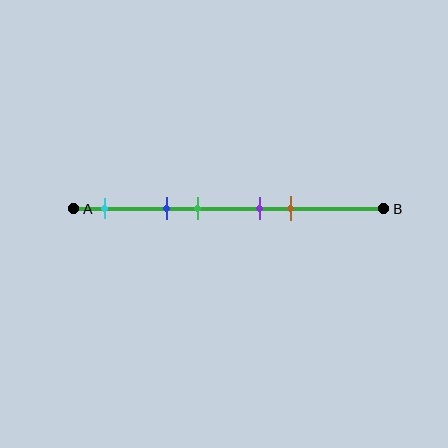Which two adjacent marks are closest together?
The purple and brown marks are the closest adjacent pair.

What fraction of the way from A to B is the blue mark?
The blue mark is approximately 30% (0.3) of the way from A to B.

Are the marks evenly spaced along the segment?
No, the marks are not evenly spaced.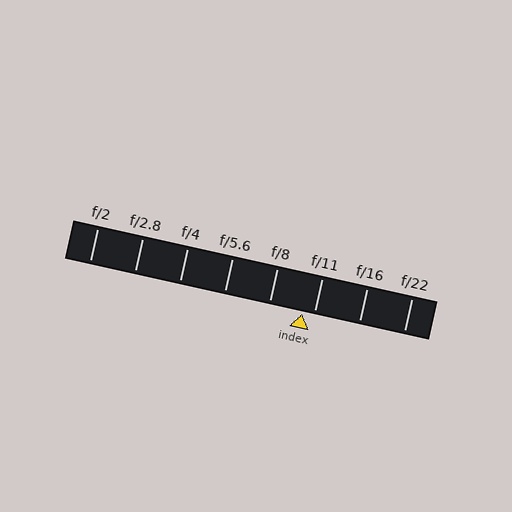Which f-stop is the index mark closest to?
The index mark is closest to f/11.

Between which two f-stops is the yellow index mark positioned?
The index mark is between f/8 and f/11.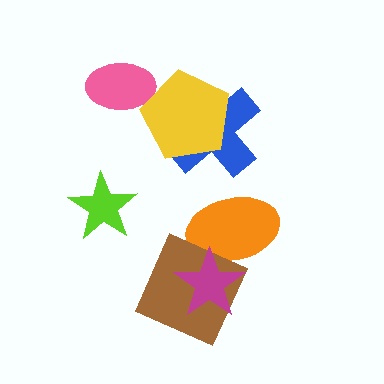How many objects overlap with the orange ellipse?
2 objects overlap with the orange ellipse.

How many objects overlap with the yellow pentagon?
2 objects overlap with the yellow pentagon.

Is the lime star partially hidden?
No, no other shape covers it.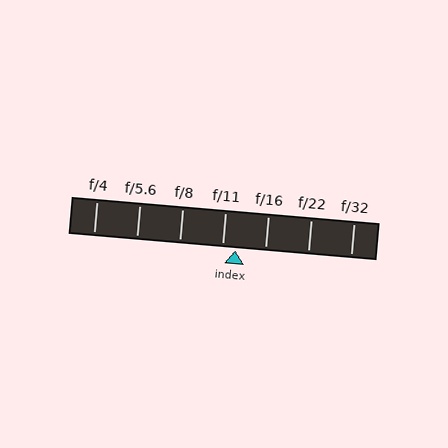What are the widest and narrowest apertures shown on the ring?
The widest aperture shown is f/4 and the narrowest is f/32.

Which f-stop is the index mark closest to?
The index mark is closest to f/11.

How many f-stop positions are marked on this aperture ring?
There are 7 f-stop positions marked.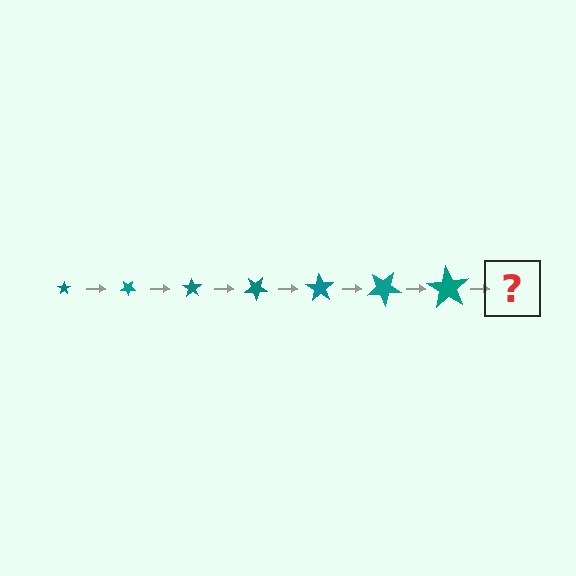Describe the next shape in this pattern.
It should be a star, larger than the previous one and rotated 245 degrees from the start.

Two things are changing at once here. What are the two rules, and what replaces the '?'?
The two rules are that the star grows larger each step and it rotates 35 degrees each step. The '?' should be a star, larger than the previous one and rotated 245 degrees from the start.